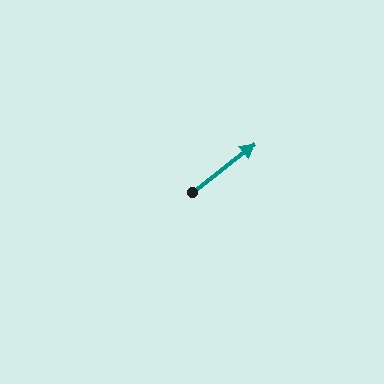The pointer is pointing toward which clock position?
Roughly 2 o'clock.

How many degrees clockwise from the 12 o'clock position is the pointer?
Approximately 52 degrees.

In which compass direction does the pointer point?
Northeast.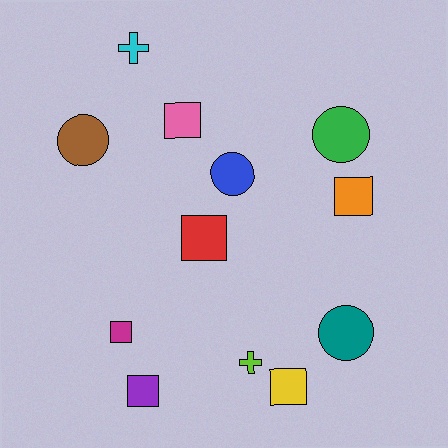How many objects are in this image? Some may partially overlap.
There are 12 objects.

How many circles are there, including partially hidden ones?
There are 4 circles.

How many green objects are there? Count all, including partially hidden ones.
There is 1 green object.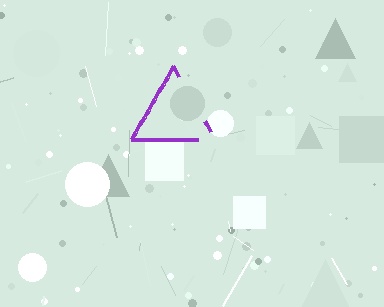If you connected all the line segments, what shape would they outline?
They would outline a triangle.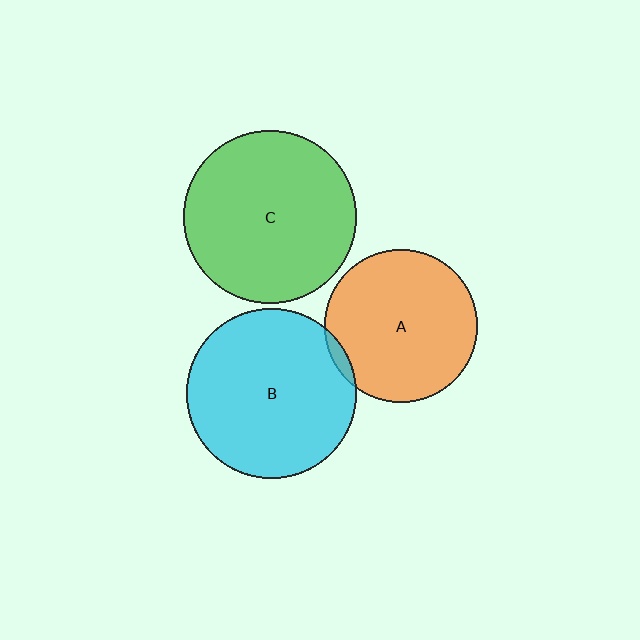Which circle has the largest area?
Circle C (green).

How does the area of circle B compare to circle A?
Approximately 1.2 times.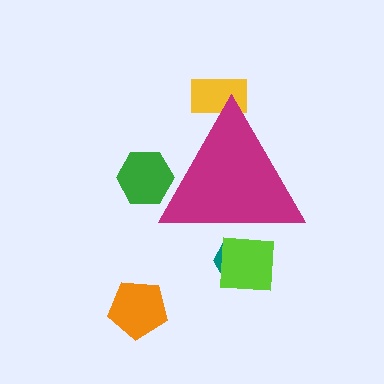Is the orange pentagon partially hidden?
No, the orange pentagon is fully visible.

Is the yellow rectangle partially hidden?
Yes, the yellow rectangle is partially hidden behind the magenta triangle.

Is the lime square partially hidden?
Yes, the lime square is partially hidden behind the magenta triangle.